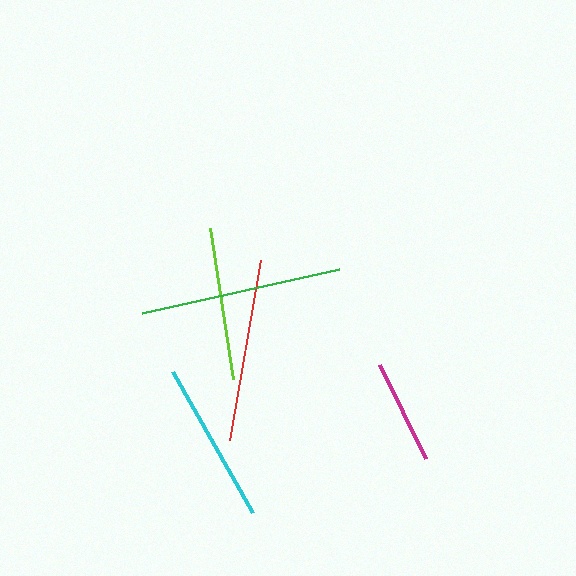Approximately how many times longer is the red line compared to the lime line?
The red line is approximately 1.2 times the length of the lime line.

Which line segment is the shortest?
The magenta line is the shortest at approximately 105 pixels.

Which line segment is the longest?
The green line is the longest at approximately 202 pixels.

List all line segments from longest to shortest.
From longest to shortest: green, red, cyan, lime, magenta.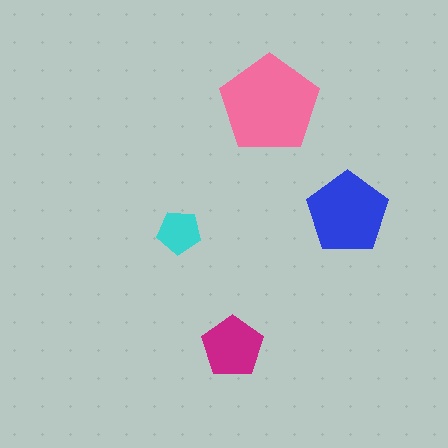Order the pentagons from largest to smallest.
the pink one, the blue one, the magenta one, the cyan one.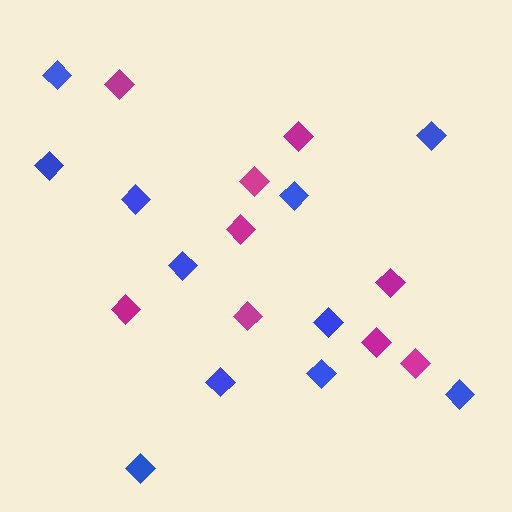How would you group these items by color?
There are 2 groups: one group of magenta diamonds (9) and one group of blue diamonds (11).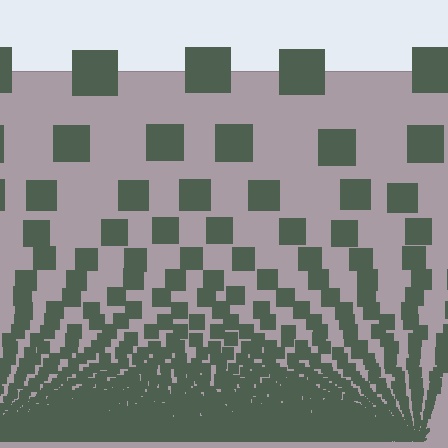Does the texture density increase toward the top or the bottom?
Density increases toward the bottom.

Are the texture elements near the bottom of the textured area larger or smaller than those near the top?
Smaller. The gradient is inverted — elements near the bottom are smaller and denser.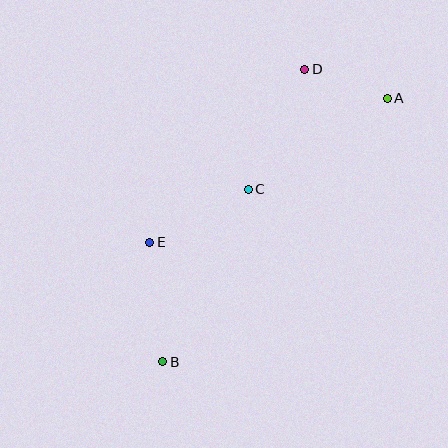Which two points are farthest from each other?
Points A and B are farthest from each other.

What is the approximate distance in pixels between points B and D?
The distance between B and D is approximately 325 pixels.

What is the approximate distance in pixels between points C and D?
The distance between C and D is approximately 133 pixels.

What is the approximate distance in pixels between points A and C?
The distance between A and C is approximately 166 pixels.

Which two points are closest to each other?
Points A and D are closest to each other.